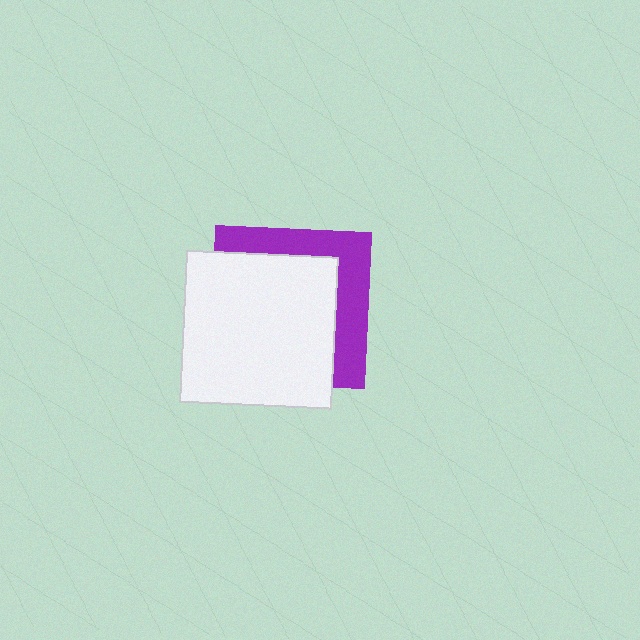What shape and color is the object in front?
The object in front is a white square.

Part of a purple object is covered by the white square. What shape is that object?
It is a square.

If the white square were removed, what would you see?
You would see the complete purple square.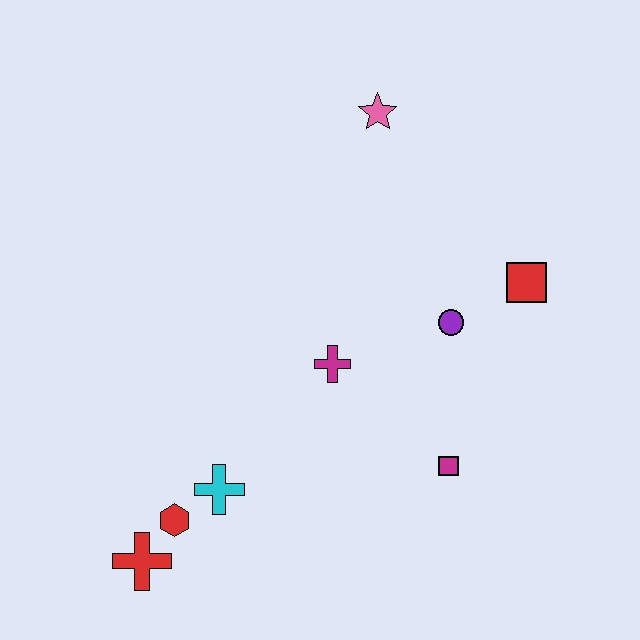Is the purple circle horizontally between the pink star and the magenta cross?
No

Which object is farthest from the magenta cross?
The red cross is farthest from the magenta cross.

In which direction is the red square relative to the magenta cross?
The red square is to the right of the magenta cross.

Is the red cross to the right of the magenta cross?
No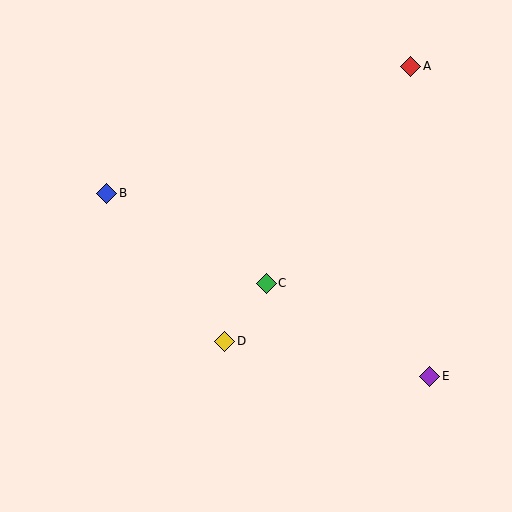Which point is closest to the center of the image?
Point C at (266, 283) is closest to the center.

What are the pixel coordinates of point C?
Point C is at (266, 283).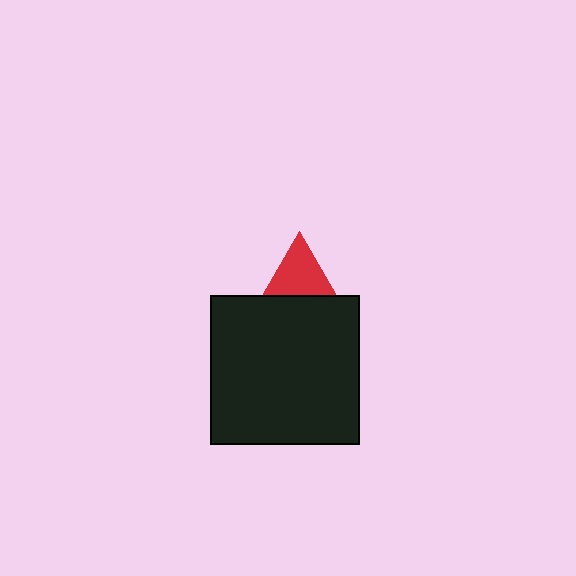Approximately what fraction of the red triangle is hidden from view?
Roughly 49% of the red triangle is hidden behind the black square.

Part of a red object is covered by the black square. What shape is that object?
It is a triangle.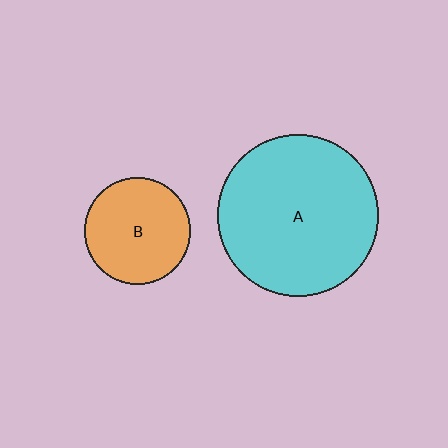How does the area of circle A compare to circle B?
Approximately 2.3 times.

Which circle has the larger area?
Circle A (cyan).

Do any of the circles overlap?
No, none of the circles overlap.